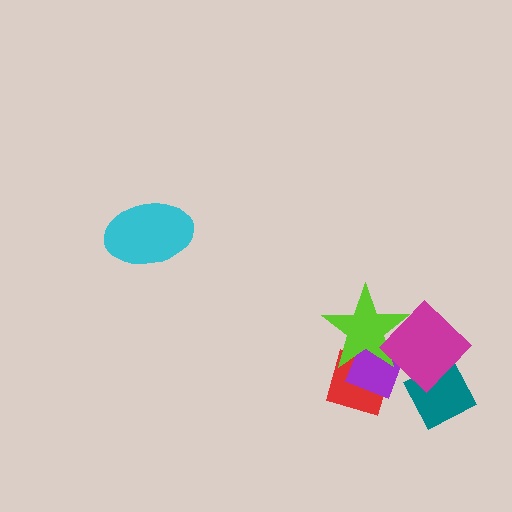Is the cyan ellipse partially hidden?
No, no other shape covers it.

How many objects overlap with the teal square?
1 object overlaps with the teal square.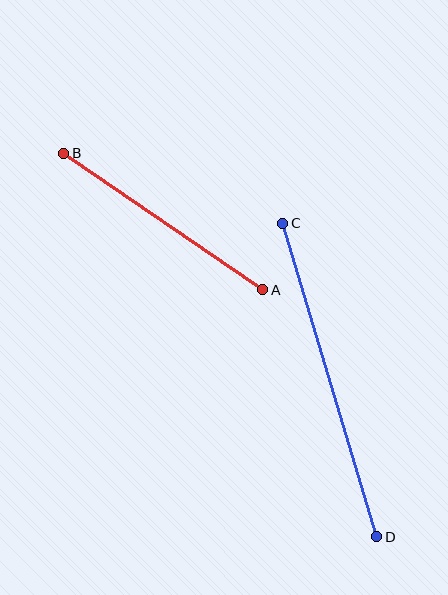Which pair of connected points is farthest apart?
Points C and D are farthest apart.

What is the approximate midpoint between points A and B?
The midpoint is at approximately (163, 221) pixels.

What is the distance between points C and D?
The distance is approximately 327 pixels.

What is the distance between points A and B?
The distance is approximately 241 pixels.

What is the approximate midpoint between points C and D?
The midpoint is at approximately (330, 380) pixels.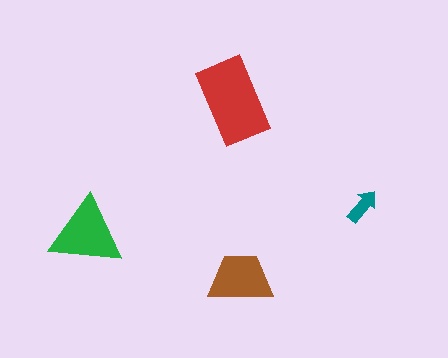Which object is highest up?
The red rectangle is topmost.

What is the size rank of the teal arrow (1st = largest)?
4th.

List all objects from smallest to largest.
The teal arrow, the brown trapezoid, the green triangle, the red rectangle.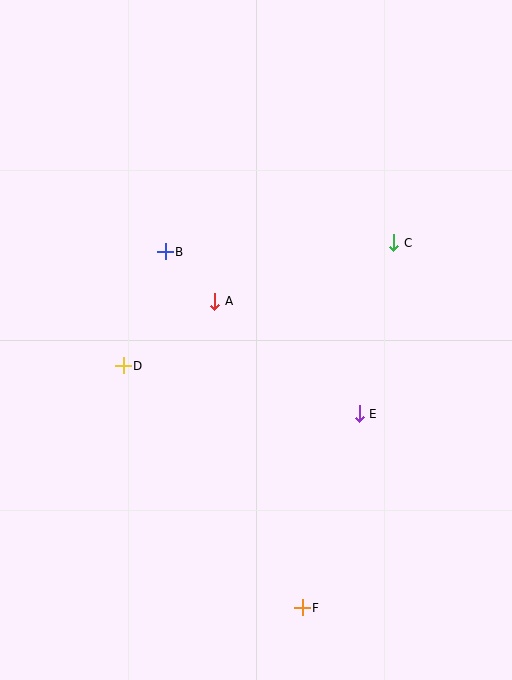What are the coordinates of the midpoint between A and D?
The midpoint between A and D is at (169, 334).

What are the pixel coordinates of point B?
Point B is at (165, 252).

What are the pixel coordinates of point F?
Point F is at (302, 608).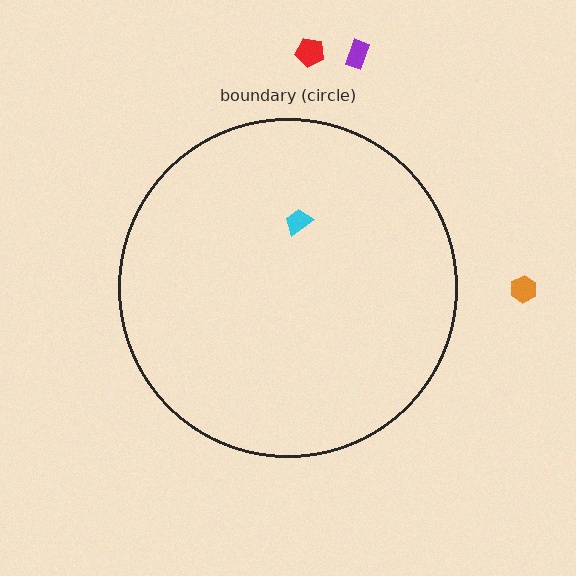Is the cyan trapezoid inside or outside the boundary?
Inside.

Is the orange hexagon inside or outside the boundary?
Outside.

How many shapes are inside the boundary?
1 inside, 3 outside.